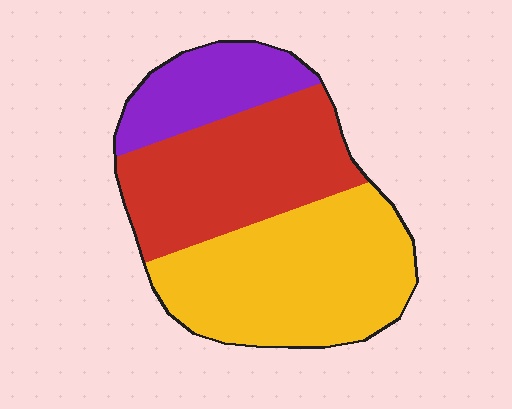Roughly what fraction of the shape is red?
Red covers 37% of the shape.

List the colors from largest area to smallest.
From largest to smallest: yellow, red, purple.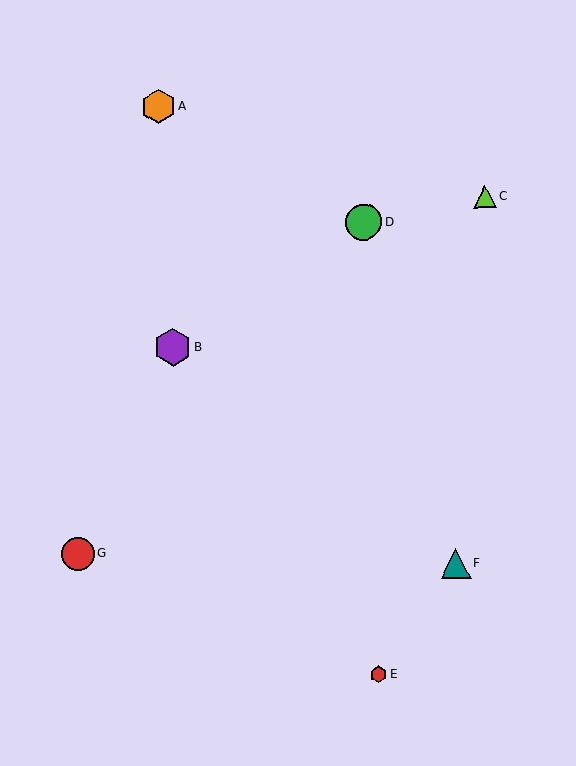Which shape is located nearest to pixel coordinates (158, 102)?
The orange hexagon (labeled A) at (158, 106) is nearest to that location.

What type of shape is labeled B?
Shape B is a purple hexagon.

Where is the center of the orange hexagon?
The center of the orange hexagon is at (158, 106).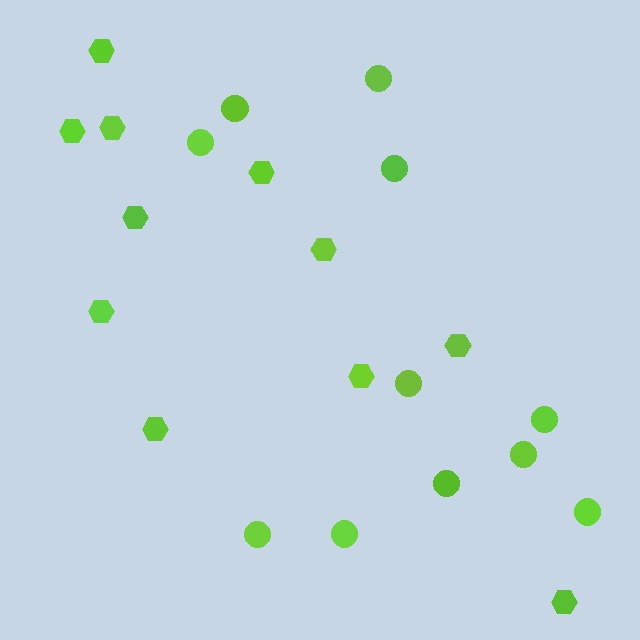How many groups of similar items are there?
There are 2 groups: one group of hexagons (11) and one group of circles (11).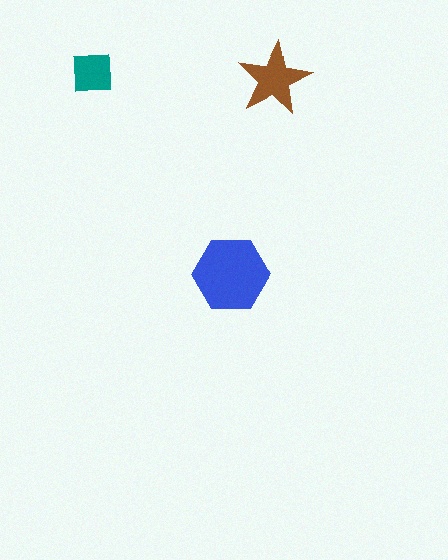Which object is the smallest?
The teal square.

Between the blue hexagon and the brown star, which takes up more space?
The blue hexagon.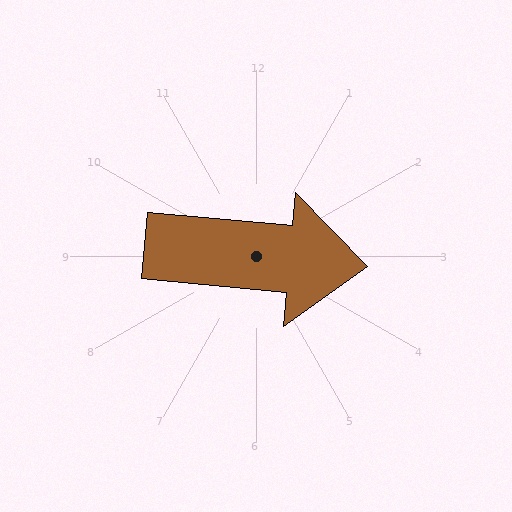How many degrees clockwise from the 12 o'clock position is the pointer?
Approximately 95 degrees.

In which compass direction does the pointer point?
East.